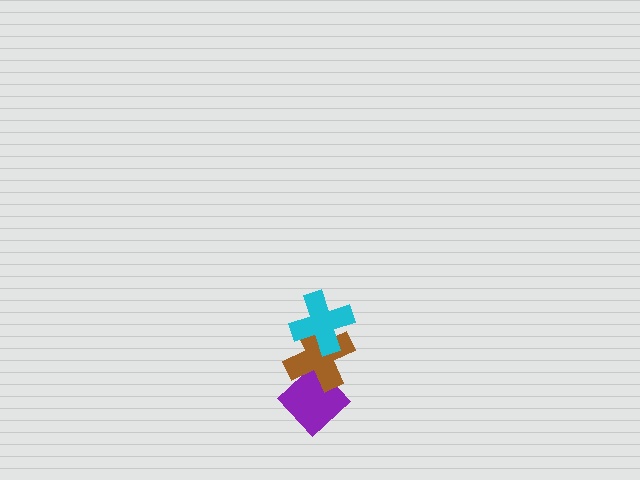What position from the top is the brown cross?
The brown cross is 2nd from the top.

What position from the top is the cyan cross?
The cyan cross is 1st from the top.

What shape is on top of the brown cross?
The cyan cross is on top of the brown cross.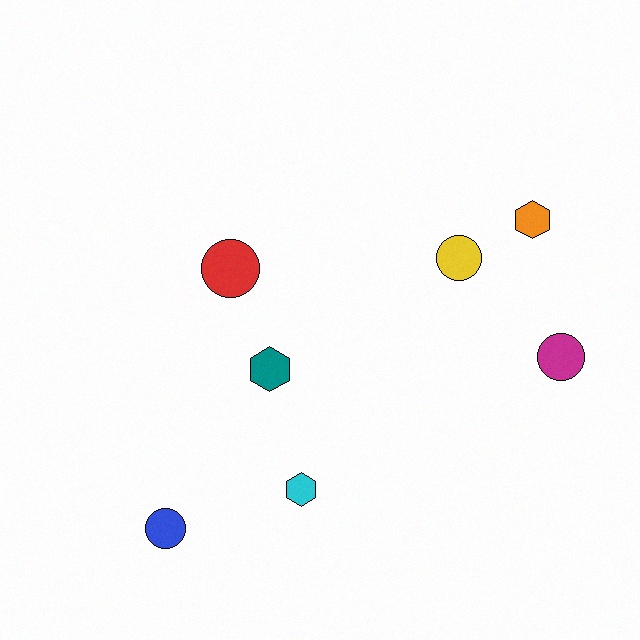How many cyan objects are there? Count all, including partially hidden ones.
There is 1 cyan object.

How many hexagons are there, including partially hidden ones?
There are 3 hexagons.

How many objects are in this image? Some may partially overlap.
There are 7 objects.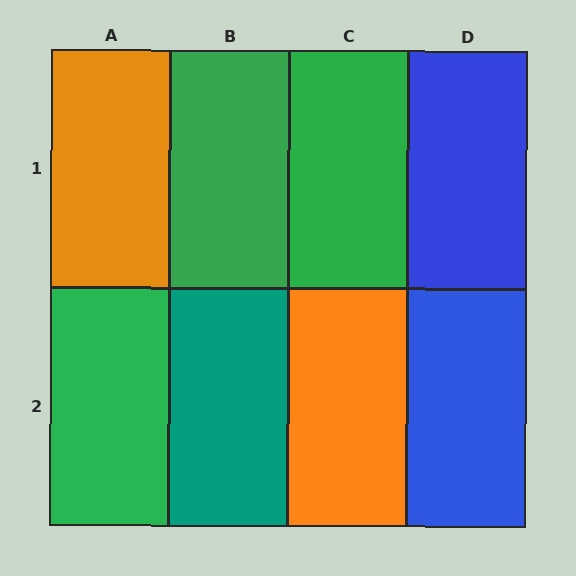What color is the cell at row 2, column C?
Orange.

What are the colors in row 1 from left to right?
Orange, green, green, blue.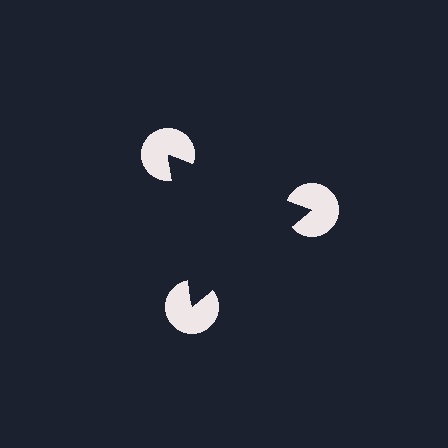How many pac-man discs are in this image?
There are 3 — one at each vertex of the illusory triangle.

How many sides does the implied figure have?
3 sides.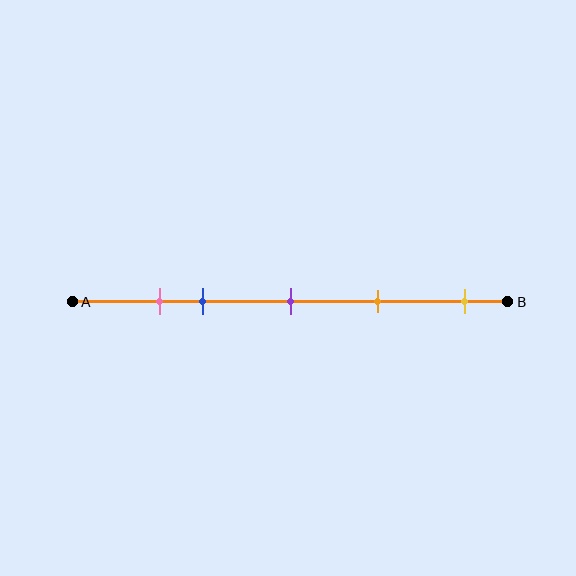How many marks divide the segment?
There are 5 marks dividing the segment.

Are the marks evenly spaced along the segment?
No, the marks are not evenly spaced.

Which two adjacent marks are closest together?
The pink and blue marks are the closest adjacent pair.